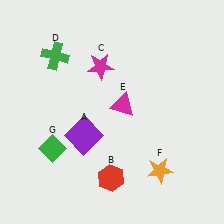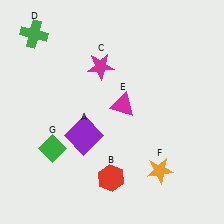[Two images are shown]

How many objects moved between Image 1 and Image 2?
1 object moved between the two images.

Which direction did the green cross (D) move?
The green cross (D) moved up.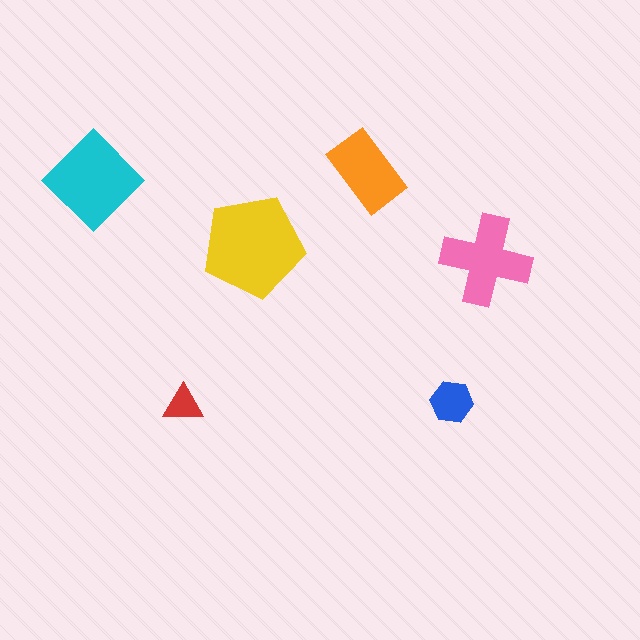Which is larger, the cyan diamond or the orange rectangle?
The cyan diamond.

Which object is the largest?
The yellow pentagon.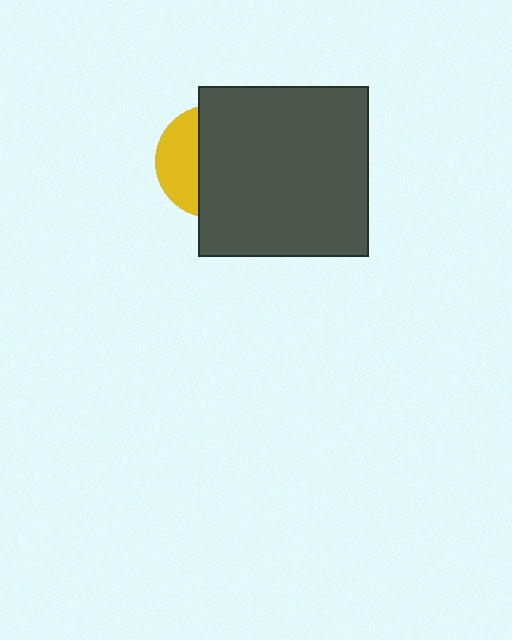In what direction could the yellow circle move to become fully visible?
The yellow circle could move left. That would shift it out from behind the dark gray square entirely.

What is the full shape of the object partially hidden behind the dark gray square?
The partially hidden object is a yellow circle.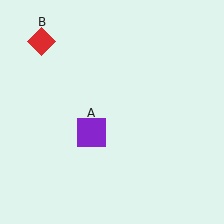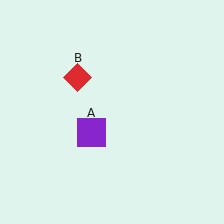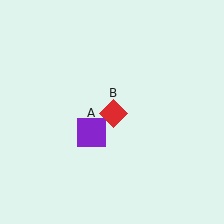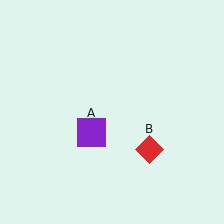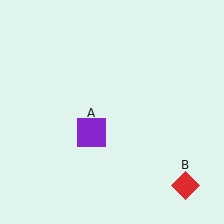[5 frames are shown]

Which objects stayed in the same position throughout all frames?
Purple square (object A) remained stationary.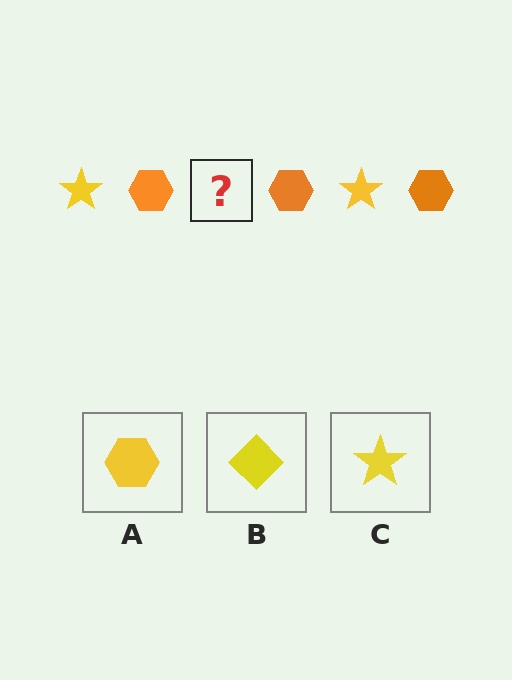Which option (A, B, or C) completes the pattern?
C.